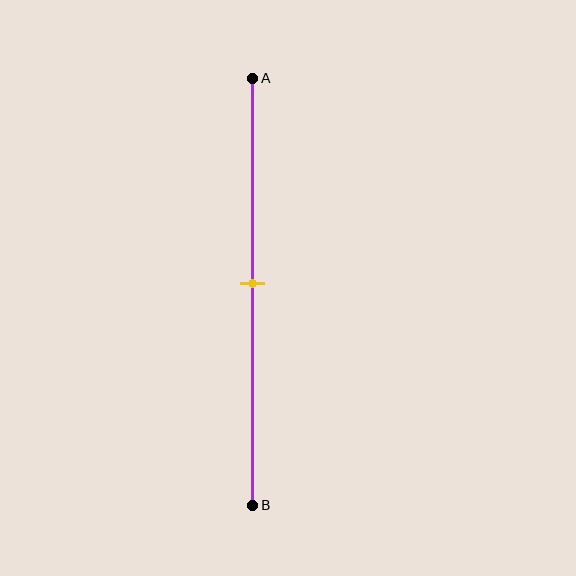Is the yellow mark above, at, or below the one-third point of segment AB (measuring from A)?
The yellow mark is below the one-third point of segment AB.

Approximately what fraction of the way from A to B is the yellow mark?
The yellow mark is approximately 50% of the way from A to B.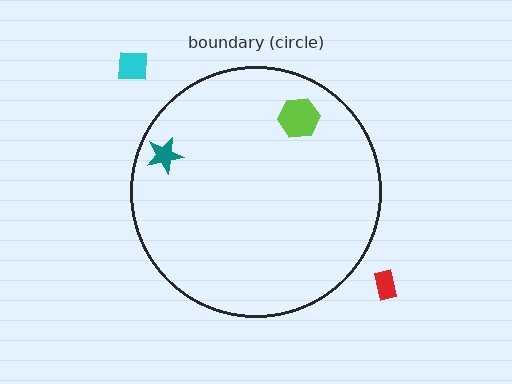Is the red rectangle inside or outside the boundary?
Outside.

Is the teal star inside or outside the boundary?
Inside.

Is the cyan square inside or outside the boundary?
Outside.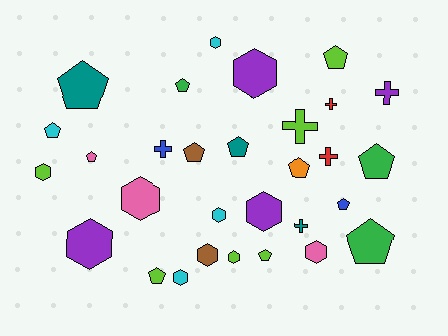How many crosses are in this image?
There are 6 crosses.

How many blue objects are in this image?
There are 2 blue objects.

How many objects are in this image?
There are 30 objects.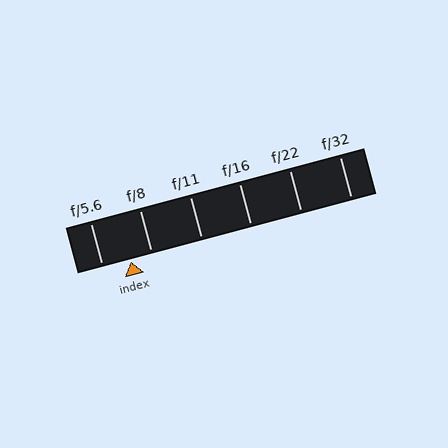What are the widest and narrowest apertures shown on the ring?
The widest aperture shown is f/5.6 and the narrowest is f/32.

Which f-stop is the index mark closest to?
The index mark is closest to f/8.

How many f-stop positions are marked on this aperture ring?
There are 6 f-stop positions marked.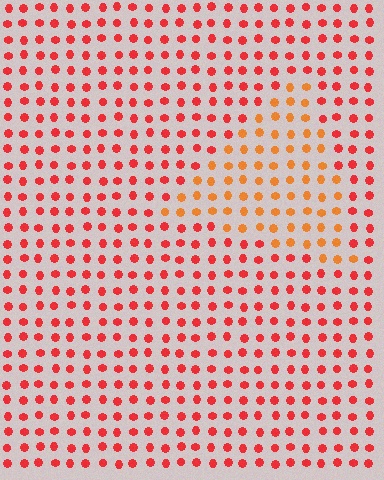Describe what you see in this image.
The image is filled with small red elements in a uniform arrangement. A triangle-shaped region is visible where the elements are tinted to a slightly different hue, forming a subtle color boundary.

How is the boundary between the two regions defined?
The boundary is defined purely by a slight shift in hue (about 30 degrees). Spacing, size, and orientation are identical on both sides.